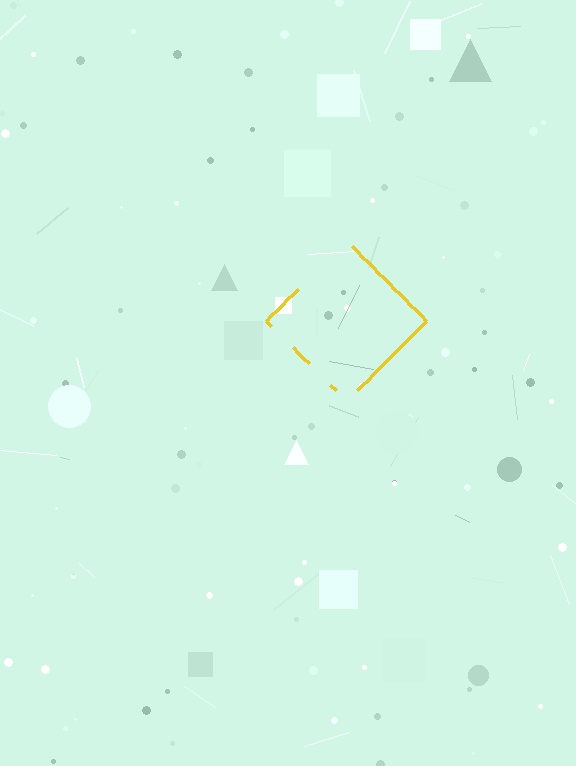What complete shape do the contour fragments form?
The contour fragments form a diamond.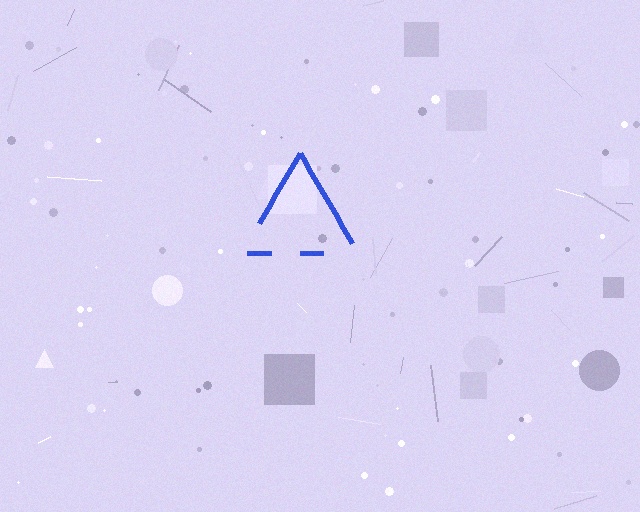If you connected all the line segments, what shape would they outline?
They would outline a triangle.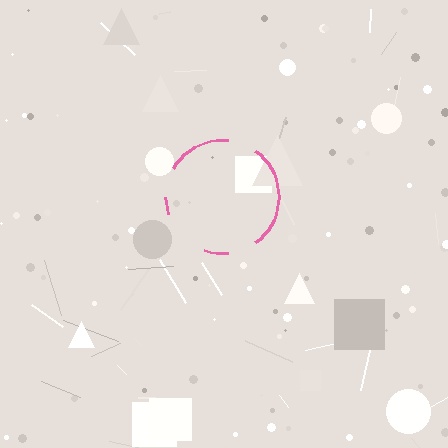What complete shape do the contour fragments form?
The contour fragments form a circle.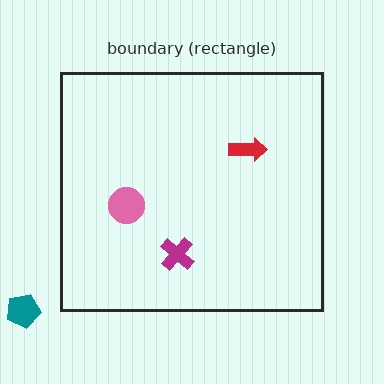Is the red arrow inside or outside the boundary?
Inside.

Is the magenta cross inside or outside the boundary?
Inside.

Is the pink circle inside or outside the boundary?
Inside.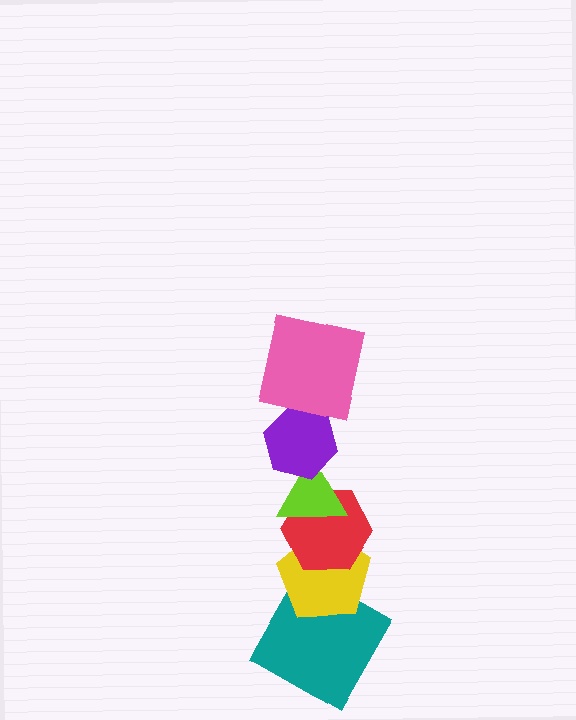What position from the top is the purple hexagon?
The purple hexagon is 2nd from the top.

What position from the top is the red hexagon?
The red hexagon is 4th from the top.